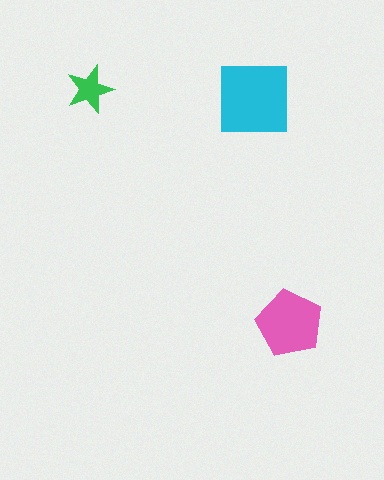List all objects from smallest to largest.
The green star, the pink pentagon, the cyan square.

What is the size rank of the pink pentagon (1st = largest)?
2nd.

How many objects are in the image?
There are 3 objects in the image.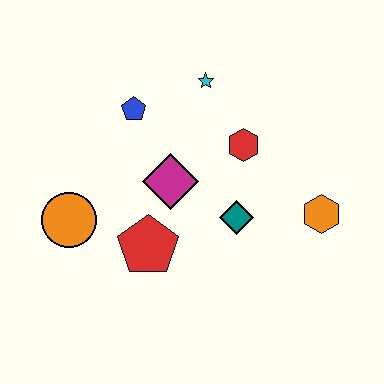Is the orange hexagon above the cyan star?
No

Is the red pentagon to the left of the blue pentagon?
No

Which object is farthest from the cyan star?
The orange circle is farthest from the cyan star.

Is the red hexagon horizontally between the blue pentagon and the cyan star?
No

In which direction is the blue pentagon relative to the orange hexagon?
The blue pentagon is to the left of the orange hexagon.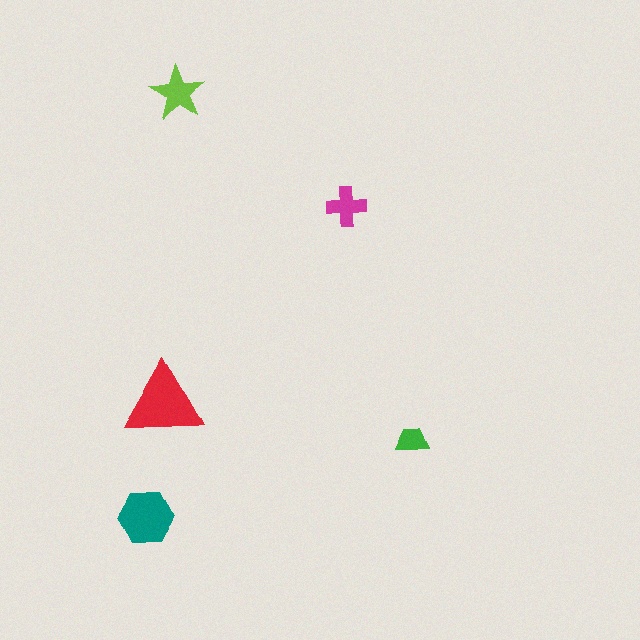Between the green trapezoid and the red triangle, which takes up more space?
The red triangle.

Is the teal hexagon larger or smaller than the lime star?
Larger.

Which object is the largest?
The red triangle.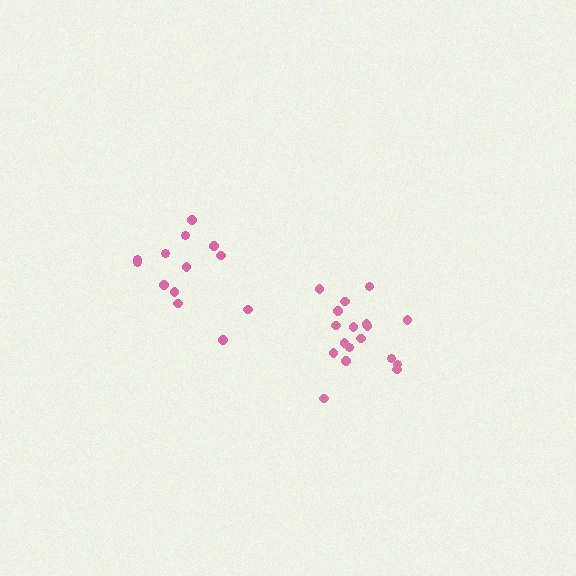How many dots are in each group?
Group 1: 18 dots, Group 2: 13 dots (31 total).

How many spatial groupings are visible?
There are 2 spatial groupings.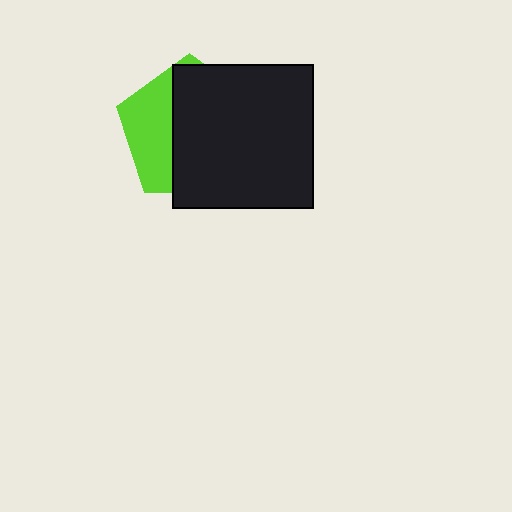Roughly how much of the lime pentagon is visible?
A small part of it is visible (roughly 34%).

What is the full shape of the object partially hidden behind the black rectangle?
The partially hidden object is a lime pentagon.